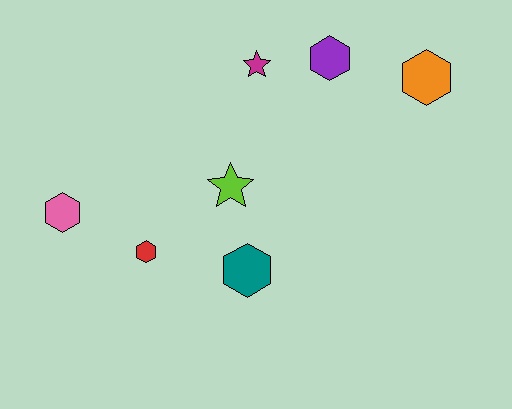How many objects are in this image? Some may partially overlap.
There are 7 objects.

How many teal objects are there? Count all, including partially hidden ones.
There is 1 teal object.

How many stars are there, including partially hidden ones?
There are 2 stars.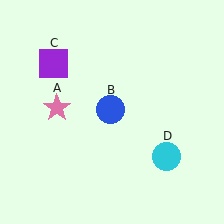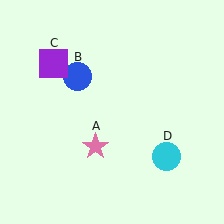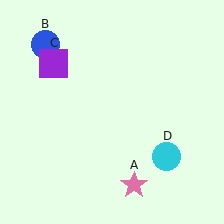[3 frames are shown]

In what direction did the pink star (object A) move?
The pink star (object A) moved down and to the right.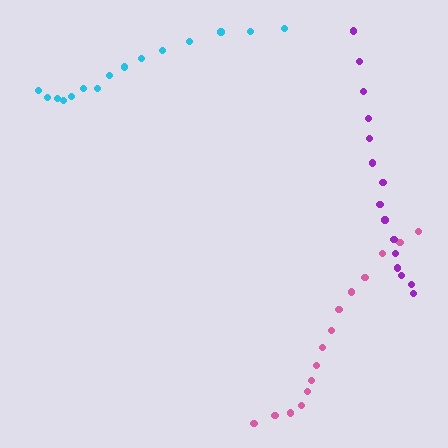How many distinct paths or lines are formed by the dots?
There are 3 distinct paths.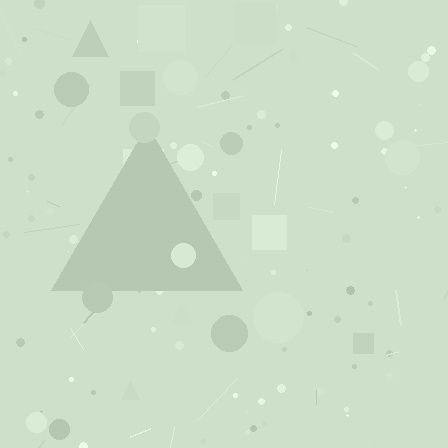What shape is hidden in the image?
A triangle is hidden in the image.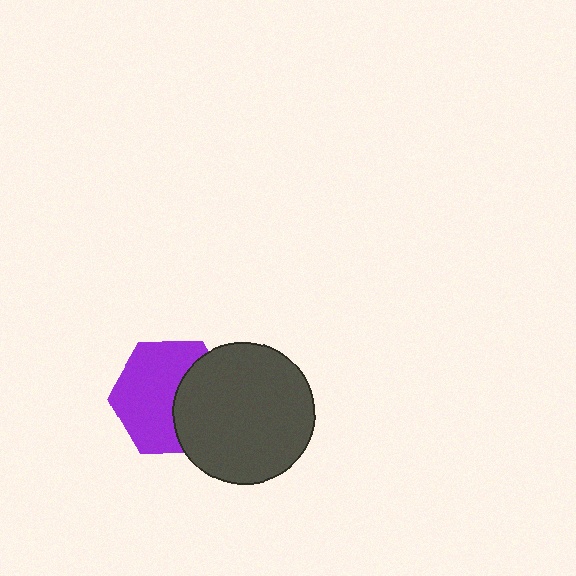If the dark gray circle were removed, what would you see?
You would see the complete purple hexagon.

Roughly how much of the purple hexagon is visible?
About half of it is visible (roughly 61%).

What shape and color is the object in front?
The object in front is a dark gray circle.